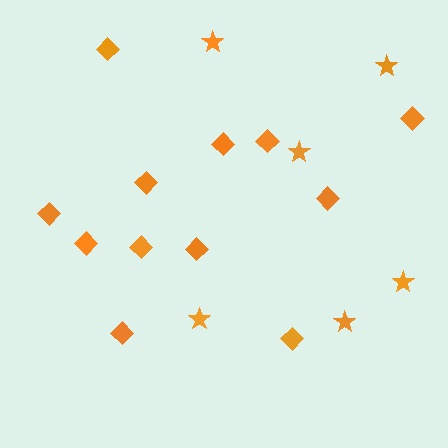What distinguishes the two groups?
There are 2 groups: one group of stars (6) and one group of diamonds (12).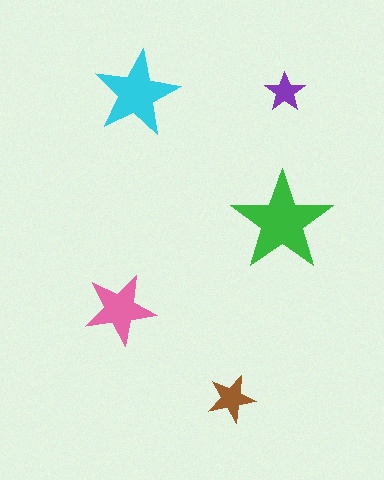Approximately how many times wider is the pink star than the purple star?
About 2 times wider.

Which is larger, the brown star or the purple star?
The brown one.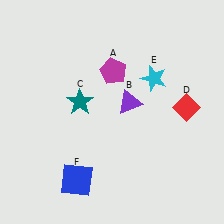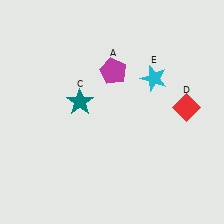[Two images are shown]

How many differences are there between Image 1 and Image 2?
There are 2 differences between the two images.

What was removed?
The blue square (F), the purple triangle (B) were removed in Image 2.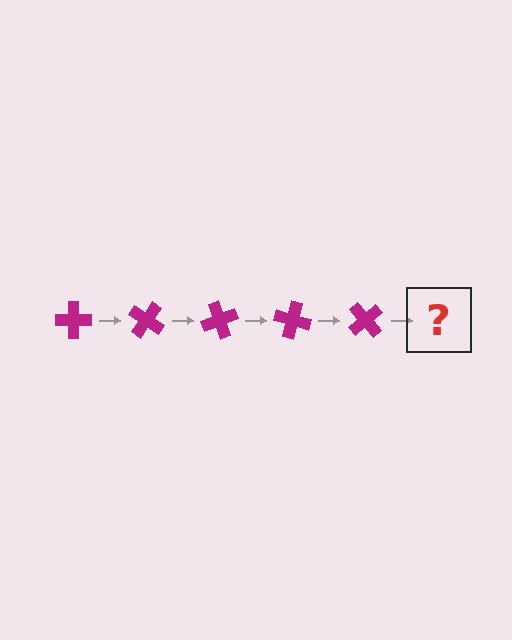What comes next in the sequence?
The next element should be a magenta cross rotated 175 degrees.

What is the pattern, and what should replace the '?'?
The pattern is that the cross rotates 35 degrees each step. The '?' should be a magenta cross rotated 175 degrees.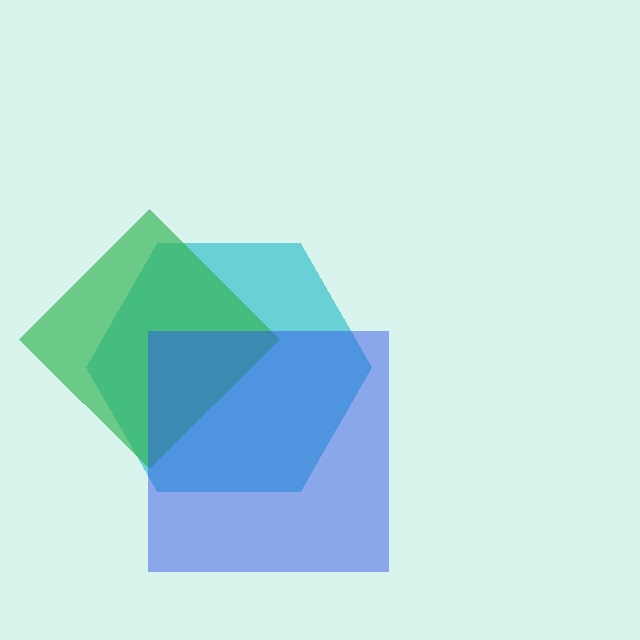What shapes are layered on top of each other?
The layered shapes are: a cyan hexagon, a green diamond, a blue square.